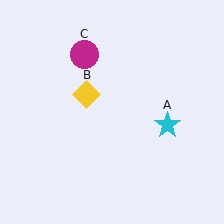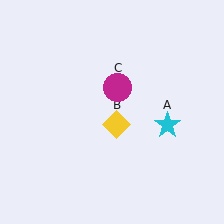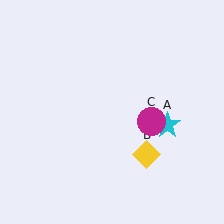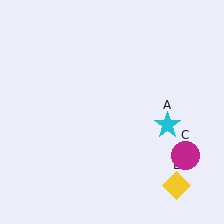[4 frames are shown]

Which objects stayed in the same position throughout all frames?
Cyan star (object A) remained stationary.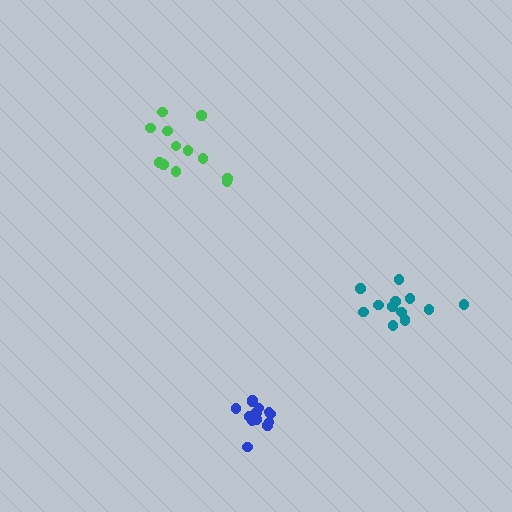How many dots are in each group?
Group 1: 12 dots, Group 2: 13 dots, Group 3: 13 dots (38 total).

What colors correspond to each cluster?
The clusters are colored: green, teal, blue.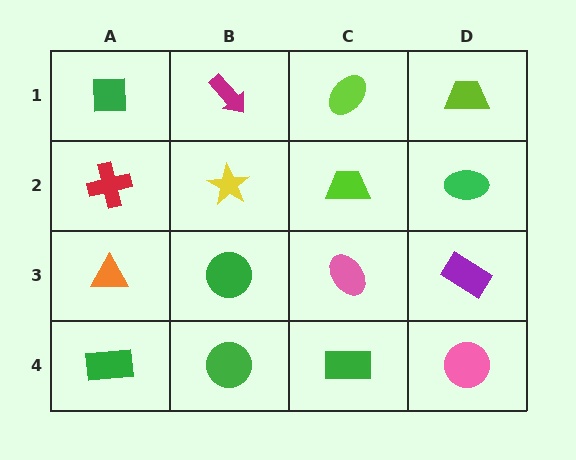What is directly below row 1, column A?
A red cross.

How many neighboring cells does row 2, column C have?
4.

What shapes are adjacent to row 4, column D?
A purple rectangle (row 3, column D), a green rectangle (row 4, column C).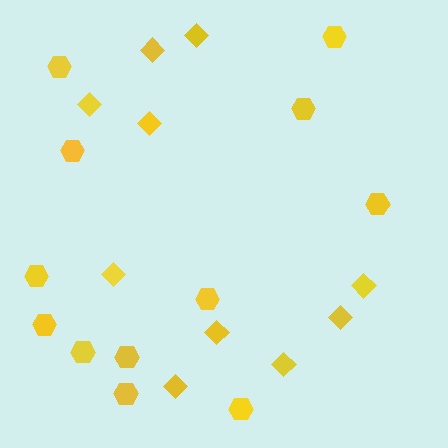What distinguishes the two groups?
There are 2 groups: one group of hexagons (12) and one group of diamonds (10).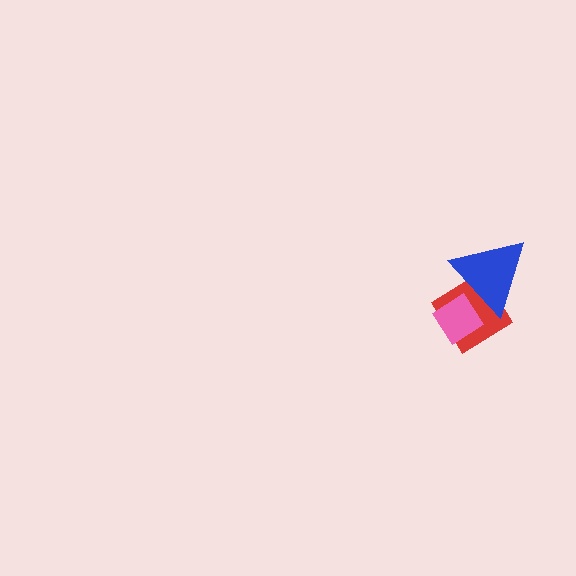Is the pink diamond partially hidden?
Yes, it is partially covered by another shape.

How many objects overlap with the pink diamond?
2 objects overlap with the pink diamond.